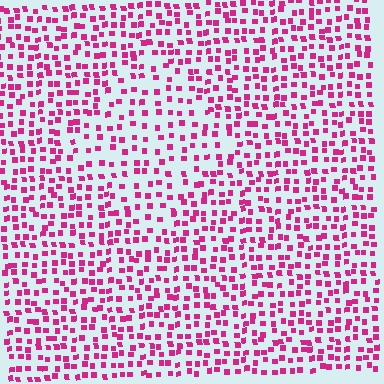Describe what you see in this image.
The image contains small magenta elements arranged at two different densities. A diamond-shaped region is visible where the elements are less densely packed than the surrounding area.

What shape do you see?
I see a diamond.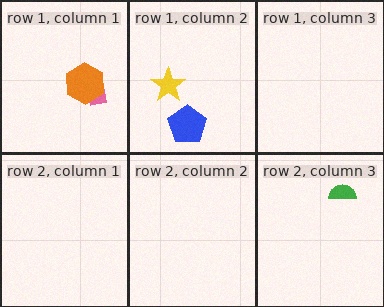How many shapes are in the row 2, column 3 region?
1.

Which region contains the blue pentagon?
The row 1, column 2 region.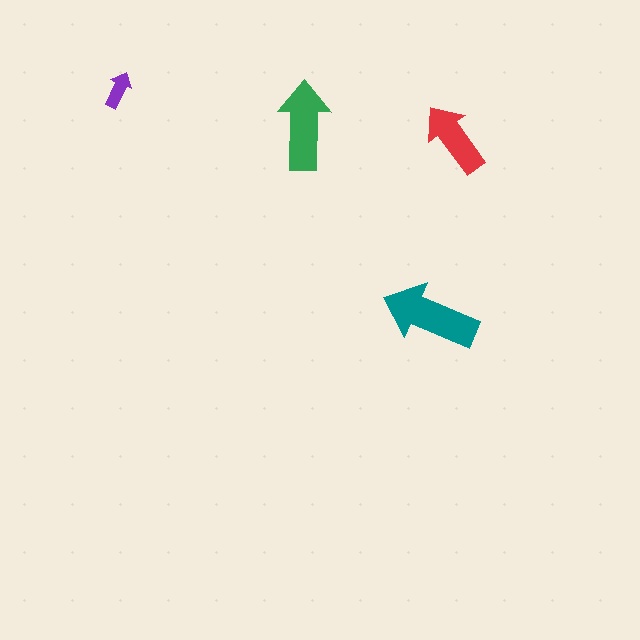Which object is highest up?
The purple arrow is topmost.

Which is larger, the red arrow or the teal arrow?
The teal one.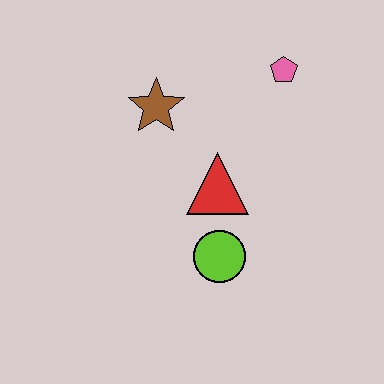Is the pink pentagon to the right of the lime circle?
Yes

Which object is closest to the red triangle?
The lime circle is closest to the red triangle.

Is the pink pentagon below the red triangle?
No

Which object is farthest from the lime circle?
The pink pentagon is farthest from the lime circle.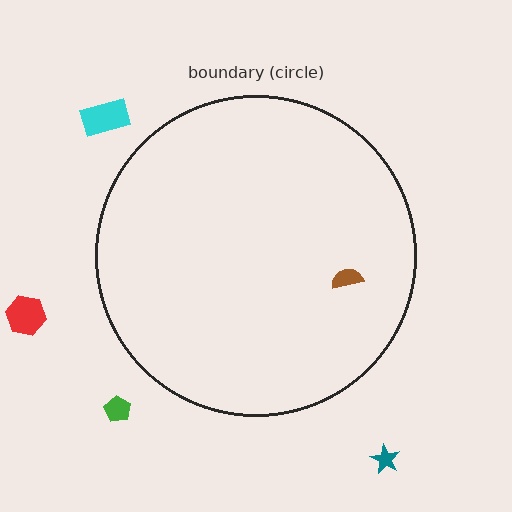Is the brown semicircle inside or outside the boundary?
Inside.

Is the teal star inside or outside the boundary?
Outside.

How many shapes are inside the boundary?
1 inside, 4 outside.